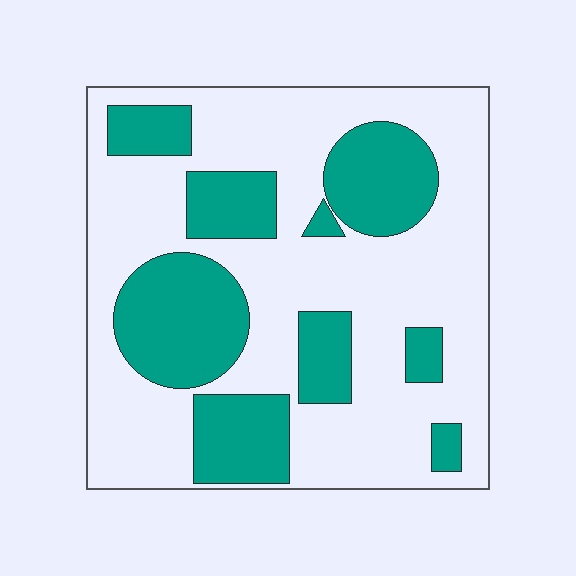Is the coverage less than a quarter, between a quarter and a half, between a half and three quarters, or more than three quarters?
Between a quarter and a half.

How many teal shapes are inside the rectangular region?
9.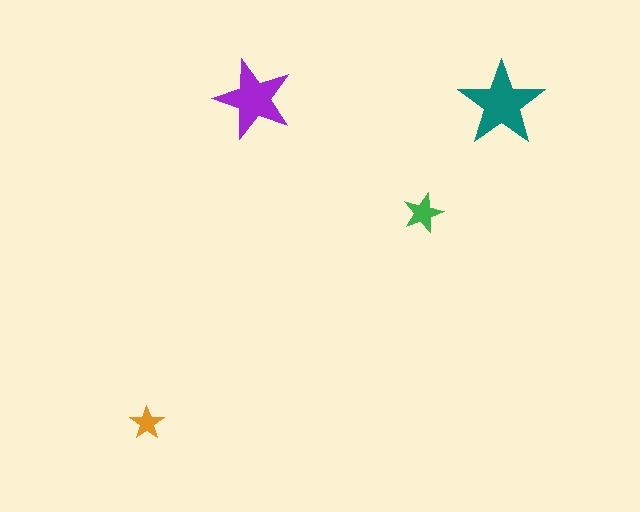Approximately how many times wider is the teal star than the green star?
About 2 times wider.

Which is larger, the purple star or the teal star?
The teal one.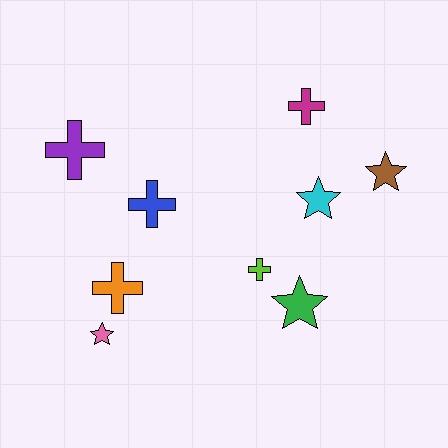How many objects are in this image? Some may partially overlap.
There are 9 objects.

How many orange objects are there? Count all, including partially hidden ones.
There is 1 orange object.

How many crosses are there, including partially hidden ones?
There are 5 crosses.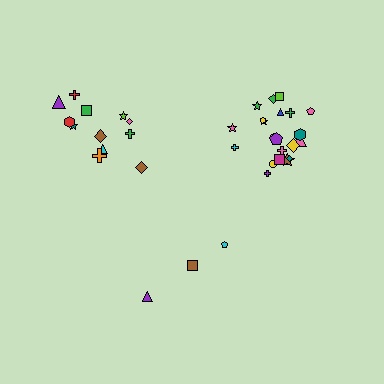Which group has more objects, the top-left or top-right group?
The top-right group.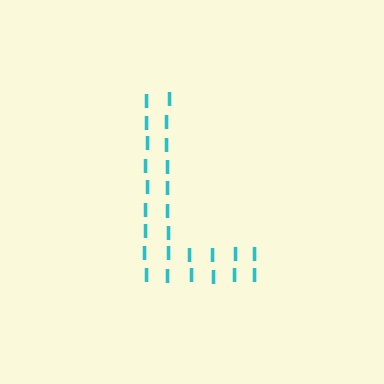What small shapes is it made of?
It is made of small letter I's.